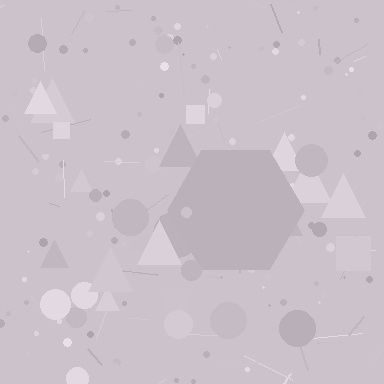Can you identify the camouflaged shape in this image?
The camouflaged shape is a hexagon.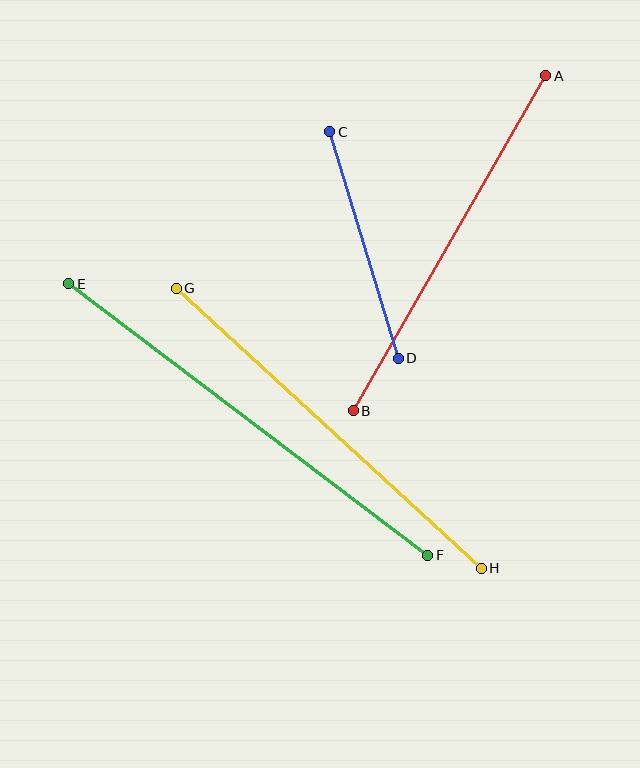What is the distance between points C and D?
The distance is approximately 237 pixels.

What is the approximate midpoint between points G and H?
The midpoint is at approximately (329, 428) pixels.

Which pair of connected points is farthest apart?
Points E and F are farthest apart.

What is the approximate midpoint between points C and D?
The midpoint is at approximately (364, 245) pixels.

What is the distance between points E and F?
The distance is approximately 450 pixels.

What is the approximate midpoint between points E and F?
The midpoint is at approximately (248, 420) pixels.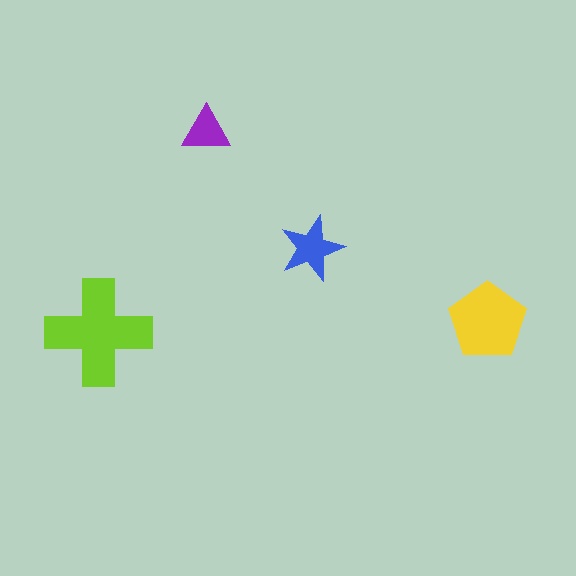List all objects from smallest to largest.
The purple triangle, the blue star, the yellow pentagon, the lime cross.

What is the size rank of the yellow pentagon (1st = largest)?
2nd.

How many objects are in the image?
There are 4 objects in the image.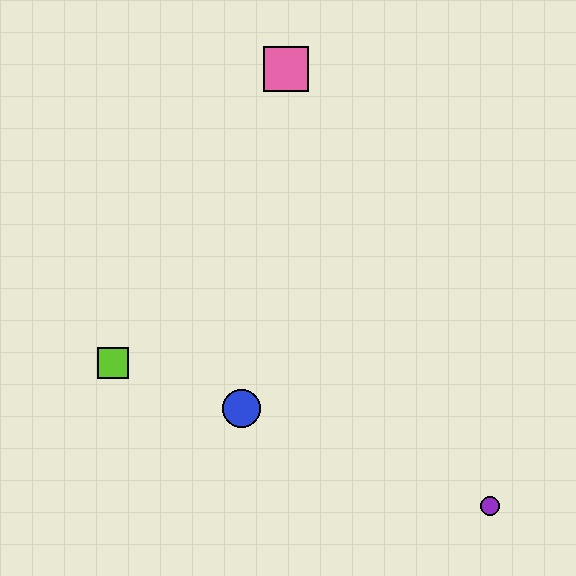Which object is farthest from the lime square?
The purple circle is farthest from the lime square.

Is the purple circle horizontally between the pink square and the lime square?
No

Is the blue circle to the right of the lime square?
Yes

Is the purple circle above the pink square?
No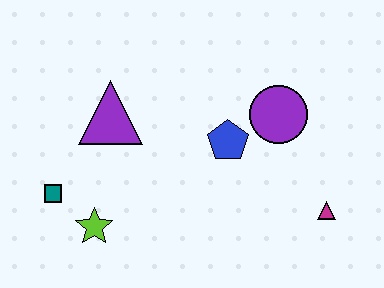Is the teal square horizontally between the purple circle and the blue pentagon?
No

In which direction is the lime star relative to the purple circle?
The lime star is to the left of the purple circle.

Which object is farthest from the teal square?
The magenta triangle is farthest from the teal square.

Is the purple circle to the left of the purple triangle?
No